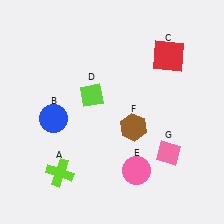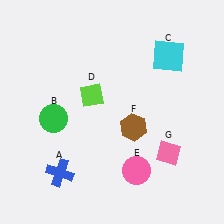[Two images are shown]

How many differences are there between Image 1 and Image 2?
There are 3 differences between the two images.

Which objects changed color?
A changed from lime to blue. B changed from blue to green. C changed from red to cyan.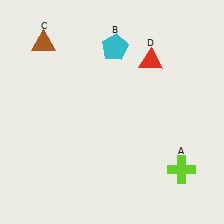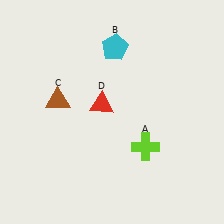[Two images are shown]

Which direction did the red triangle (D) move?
The red triangle (D) moved left.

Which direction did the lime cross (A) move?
The lime cross (A) moved left.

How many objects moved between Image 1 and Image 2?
3 objects moved between the two images.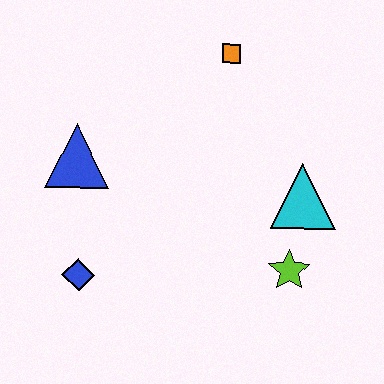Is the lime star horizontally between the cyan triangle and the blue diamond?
Yes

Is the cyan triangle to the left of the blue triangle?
No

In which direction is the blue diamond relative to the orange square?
The blue diamond is below the orange square.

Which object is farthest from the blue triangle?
The lime star is farthest from the blue triangle.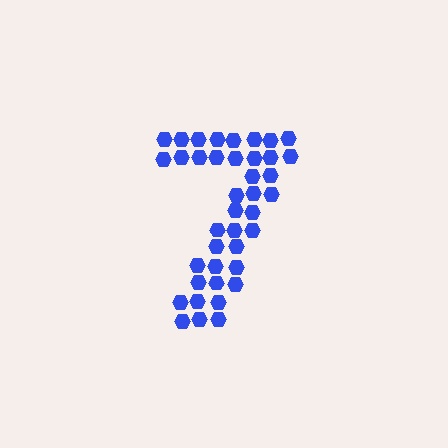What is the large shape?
The large shape is the digit 7.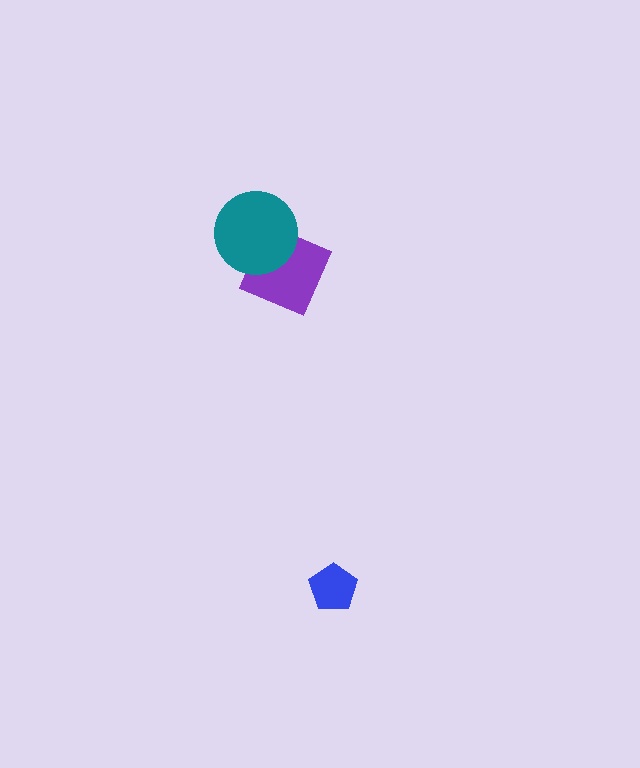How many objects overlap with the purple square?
1 object overlaps with the purple square.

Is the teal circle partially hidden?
No, no other shape covers it.